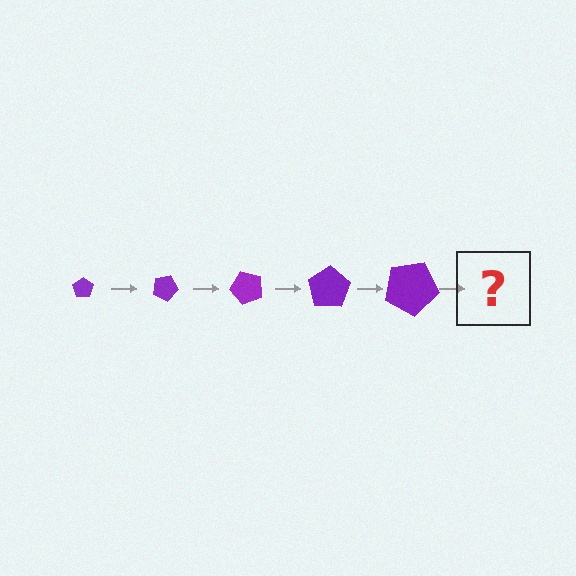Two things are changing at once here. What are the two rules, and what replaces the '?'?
The two rules are that the pentagon grows larger each step and it rotates 25 degrees each step. The '?' should be a pentagon, larger than the previous one and rotated 125 degrees from the start.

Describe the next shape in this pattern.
It should be a pentagon, larger than the previous one and rotated 125 degrees from the start.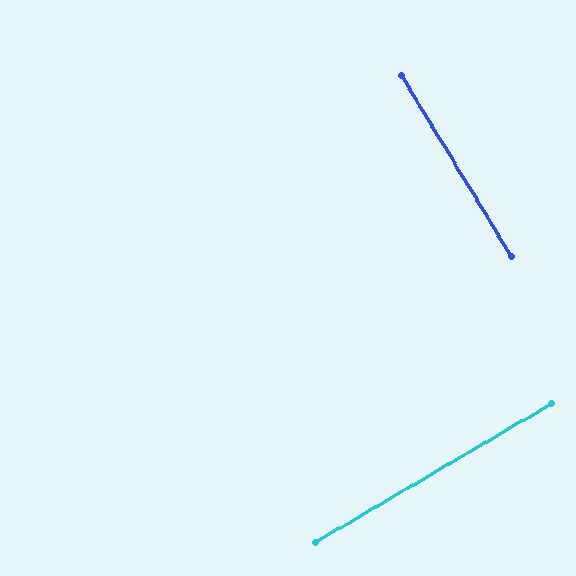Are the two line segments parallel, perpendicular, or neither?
Perpendicular — they meet at approximately 89°.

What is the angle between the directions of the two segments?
Approximately 89 degrees.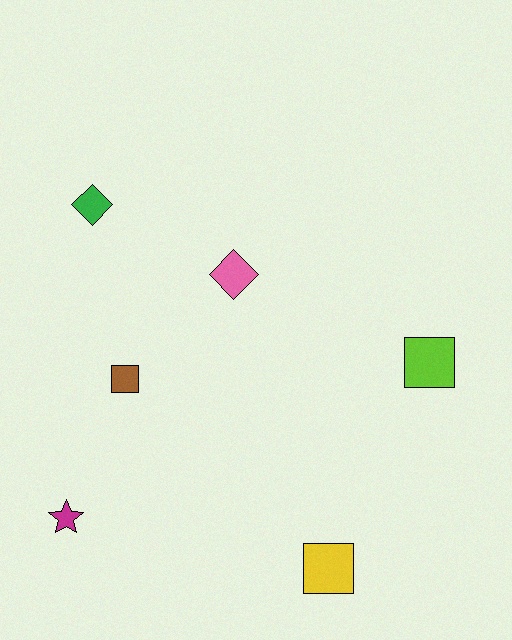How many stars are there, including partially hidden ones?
There is 1 star.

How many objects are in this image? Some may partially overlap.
There are 6 objects.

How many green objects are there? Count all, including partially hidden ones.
There is 1 green object.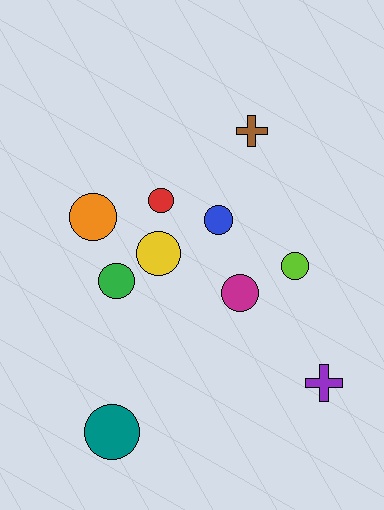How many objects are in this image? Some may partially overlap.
There are 10 objects.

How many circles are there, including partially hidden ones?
There are 8 circles.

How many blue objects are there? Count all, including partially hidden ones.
There is 1 blue object.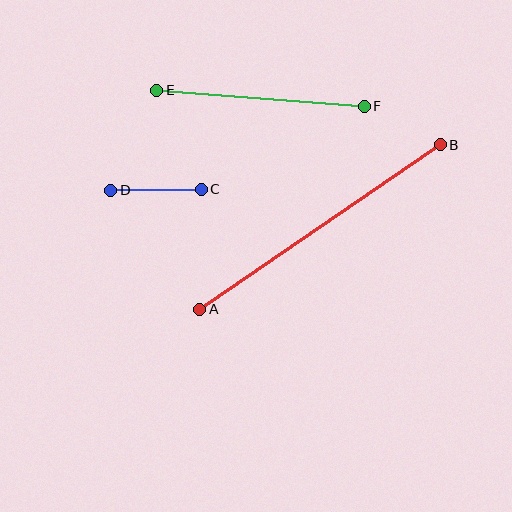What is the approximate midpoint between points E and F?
The midpoint is at approximately (261, 98) pixels.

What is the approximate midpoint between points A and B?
The midpoint is at approximately (320, 227) pixels.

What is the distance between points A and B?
The distance is approximately 291 pixels.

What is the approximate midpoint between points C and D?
The midpoint is at approximately (156, 190) pixels.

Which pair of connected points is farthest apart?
Points A and B are farthest apart.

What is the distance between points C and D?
The distance is approximately 90 pixels.